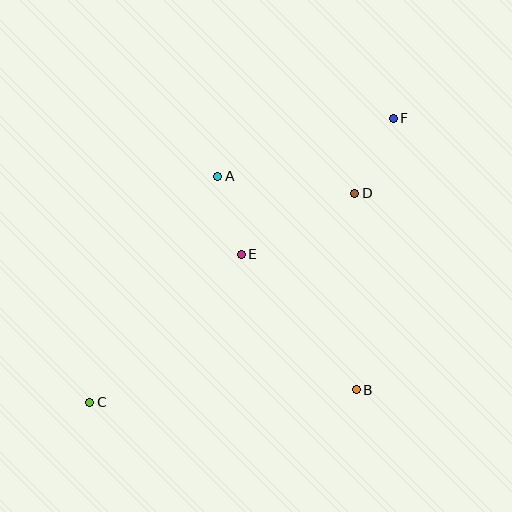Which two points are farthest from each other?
Points C and F are farthest from each other.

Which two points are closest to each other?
Points A and E are closest to each other.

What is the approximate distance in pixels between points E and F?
The distance between E and F is approximately 204 pixels.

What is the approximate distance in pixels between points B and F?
The distance between B and F is approximately 274 pixels.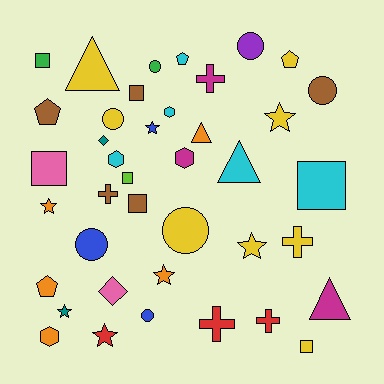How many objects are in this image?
There are 40 objects.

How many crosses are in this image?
There are 5 crosses.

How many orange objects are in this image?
There are 5 orange objects.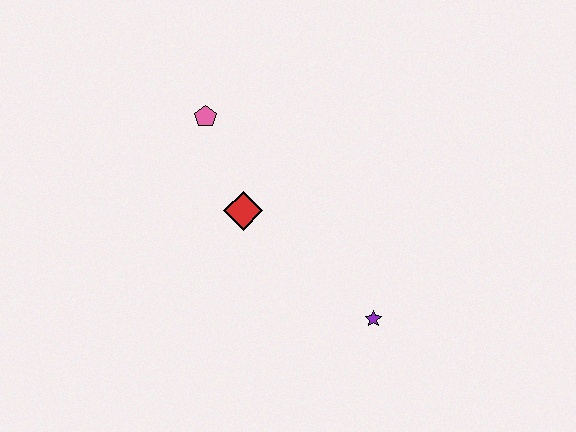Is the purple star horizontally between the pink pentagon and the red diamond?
No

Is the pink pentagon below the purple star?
No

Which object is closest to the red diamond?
The pink pentagon is closest to the red diamond.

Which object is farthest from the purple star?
The pink pentagon is farthest from the purple star.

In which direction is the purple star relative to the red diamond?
The purple star is to the right of the red diamond.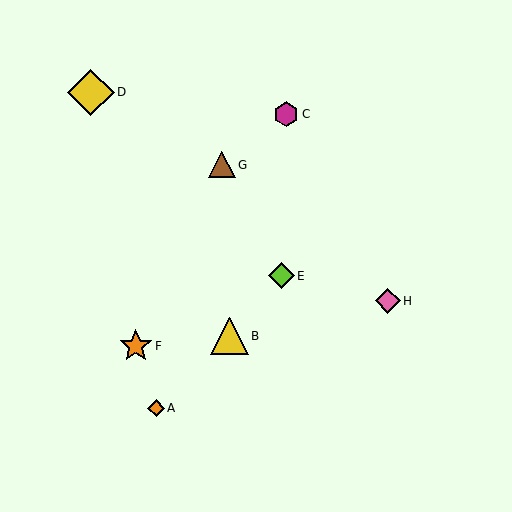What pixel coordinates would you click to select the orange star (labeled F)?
Click at (136, 346) to select the orange star F.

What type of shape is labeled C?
Shape C is a magenta hexagon.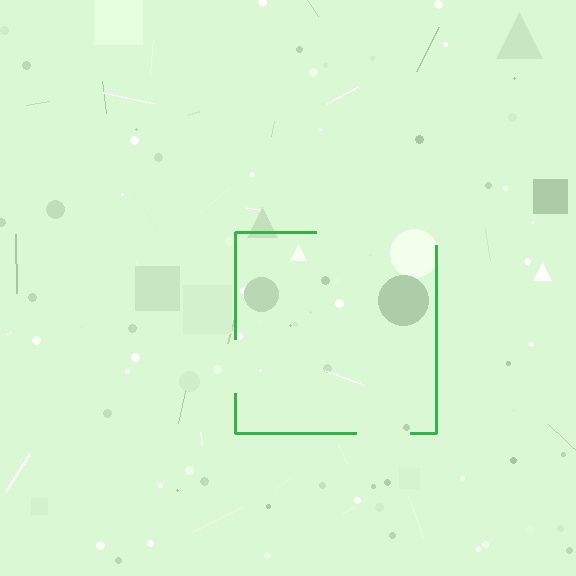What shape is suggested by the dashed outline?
The dashed outline suggests a square.